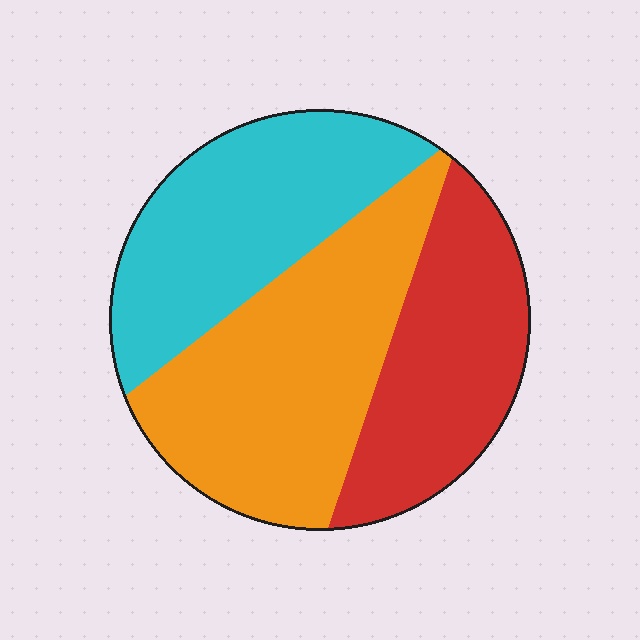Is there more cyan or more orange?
Orange.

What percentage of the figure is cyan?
Cyan takes up about one third (1/3) of the figure.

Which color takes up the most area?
Orange, at roughly 40%.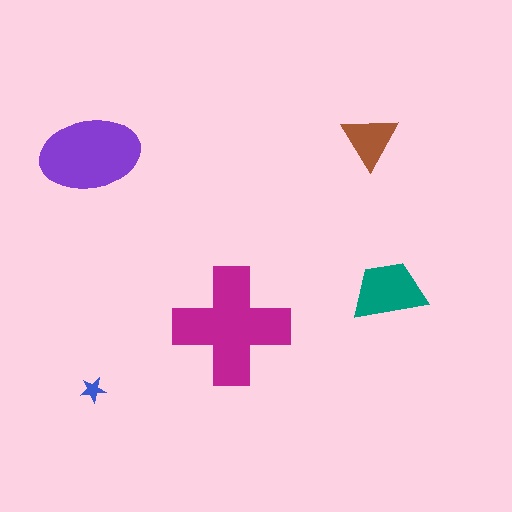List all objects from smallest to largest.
The blue star, the brown triangle, the teal trapezoid, the purple ellipse, the magenta cross.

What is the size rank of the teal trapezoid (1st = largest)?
3rd.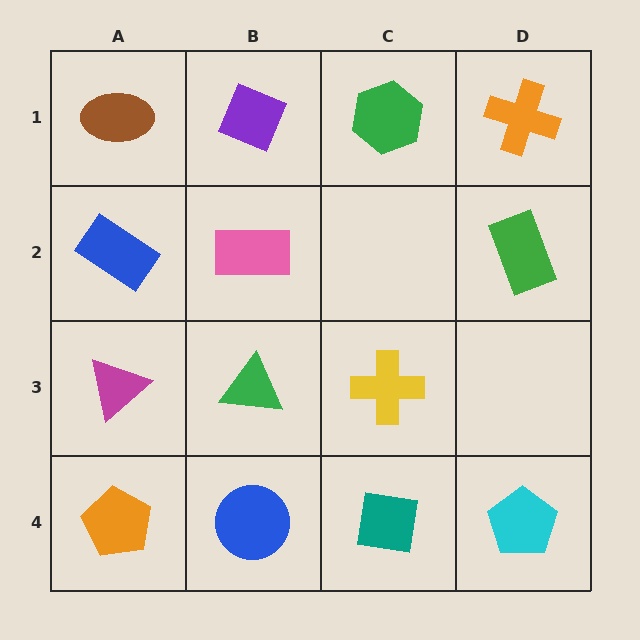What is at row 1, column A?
A brown ellipse.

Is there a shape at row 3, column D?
No, that cell is empty.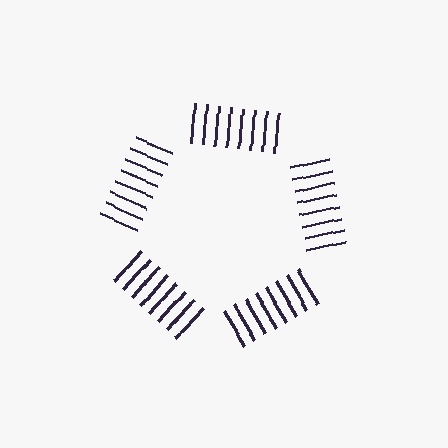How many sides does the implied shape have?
5 sides — the line-ends trace a pentagon.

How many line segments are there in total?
40 — 8 along each of the 5 edges.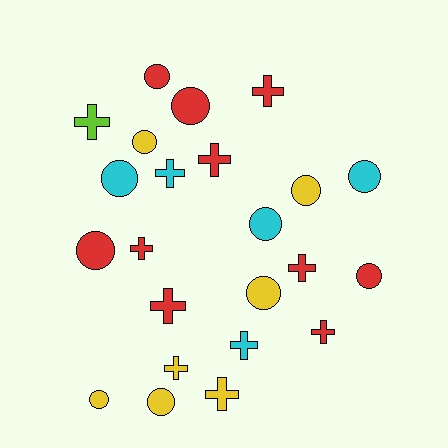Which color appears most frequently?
Red, with 10 objects.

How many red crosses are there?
There are 6 red crosses.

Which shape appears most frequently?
Circle, with 12 objects.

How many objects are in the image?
There are 23 objects.